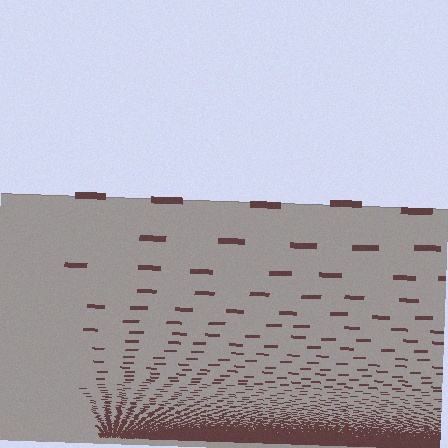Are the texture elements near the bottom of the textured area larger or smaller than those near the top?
Smaller. The gradient is inverted — elements near the bottom are smaller and denser.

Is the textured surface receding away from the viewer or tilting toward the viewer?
The surface appears to tilt toward the viewer. Texture elements get larger and sparser toward the top.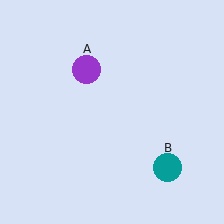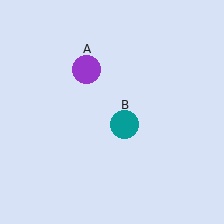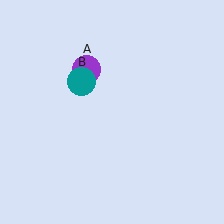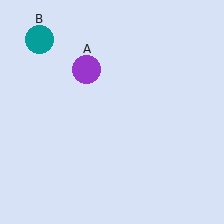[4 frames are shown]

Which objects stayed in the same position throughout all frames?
Purple circle (object A) remained stationary.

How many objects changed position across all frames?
1 object changed position: teal circle (object B).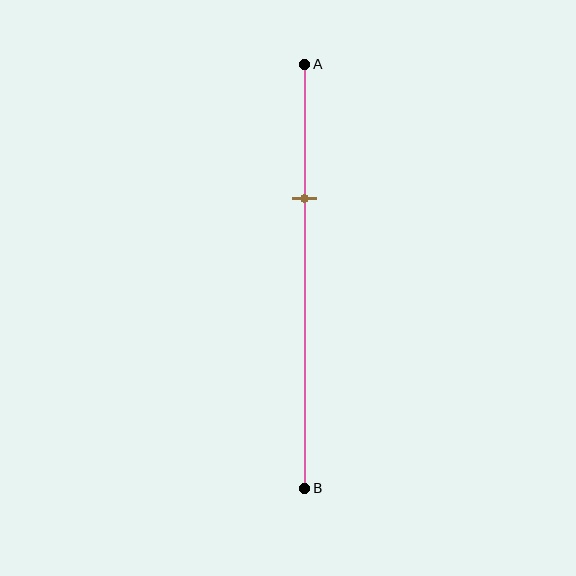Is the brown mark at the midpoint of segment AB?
No, the mark is at about 30% from A, not at the 50% midpoint.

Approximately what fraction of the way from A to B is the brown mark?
The brown mark is approximately 30% of the way from A to B.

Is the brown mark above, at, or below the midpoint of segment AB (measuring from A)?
The brown mark is above the midpoint of segment AB.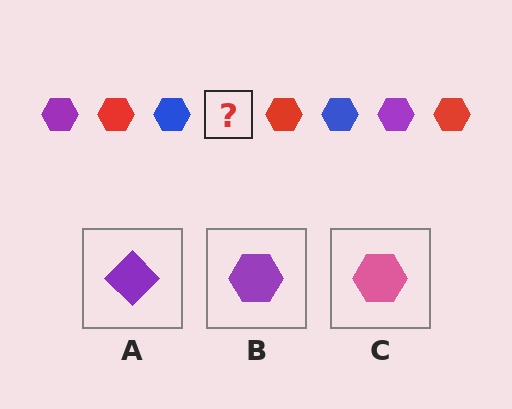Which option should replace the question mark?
Option B.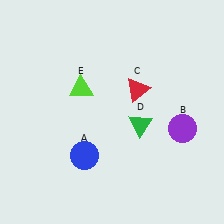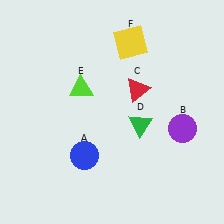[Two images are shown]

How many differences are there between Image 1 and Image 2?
There is 1 difference between the two images.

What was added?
A yellow square (F) was added in Image 2.